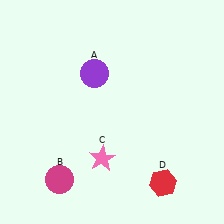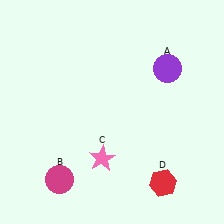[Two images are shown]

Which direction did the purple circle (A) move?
The purple circle (A) moved right.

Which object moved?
The purple circle (A) moved right.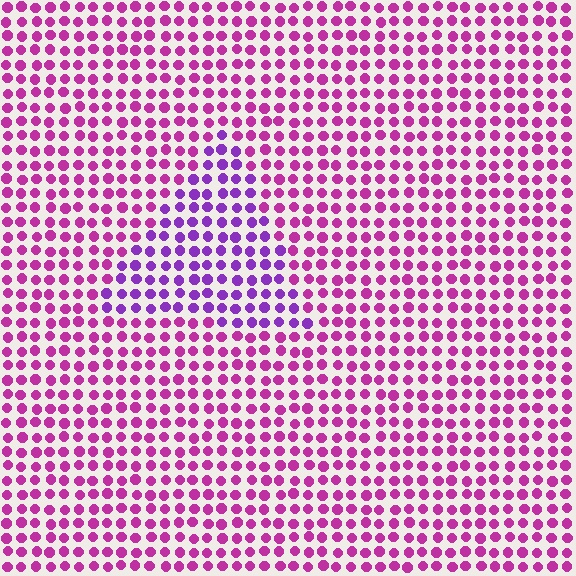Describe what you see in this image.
The image is filled with small magenta elements in a uniform arrangement. A triangle-shaped region is visible where the elements are tinted to a slightly different hue, forming a subtle color boundary.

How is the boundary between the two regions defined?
The boundary is defined purely by a slight shift in hue (about 34 degrees). Spacing, size, and orientation are identical on both sides.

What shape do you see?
I see a triangle.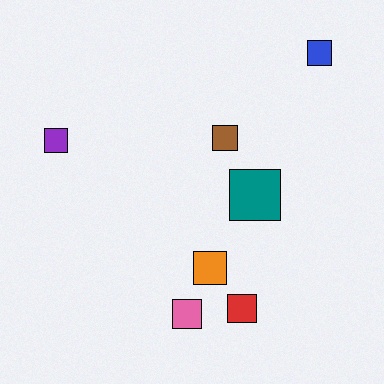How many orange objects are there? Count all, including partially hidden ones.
There is 1 orange object.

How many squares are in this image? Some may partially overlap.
There are 7 squares.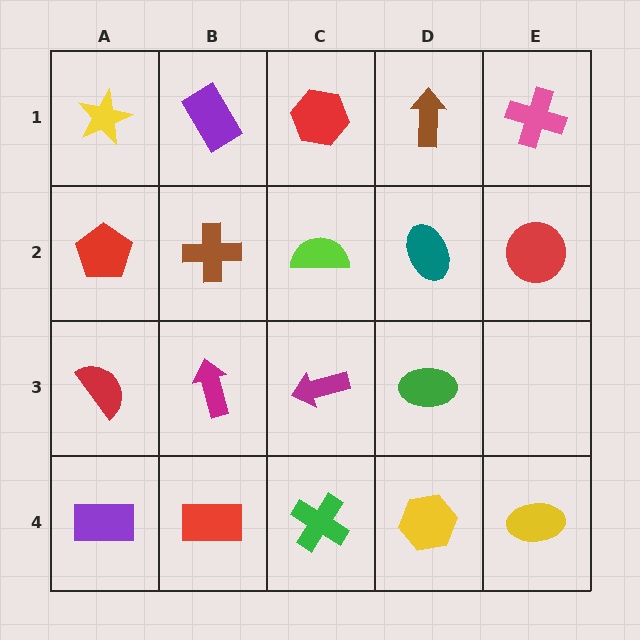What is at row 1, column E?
A pink cross.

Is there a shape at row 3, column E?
No, that cell is empty.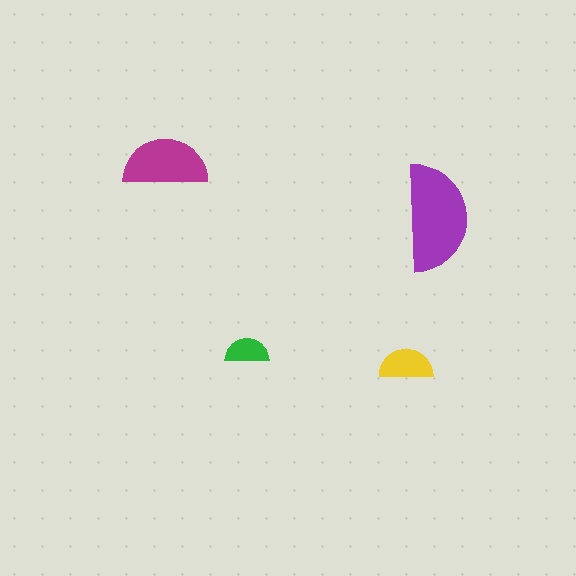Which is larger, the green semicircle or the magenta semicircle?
The magenta one.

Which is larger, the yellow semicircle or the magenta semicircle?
The magenta one.